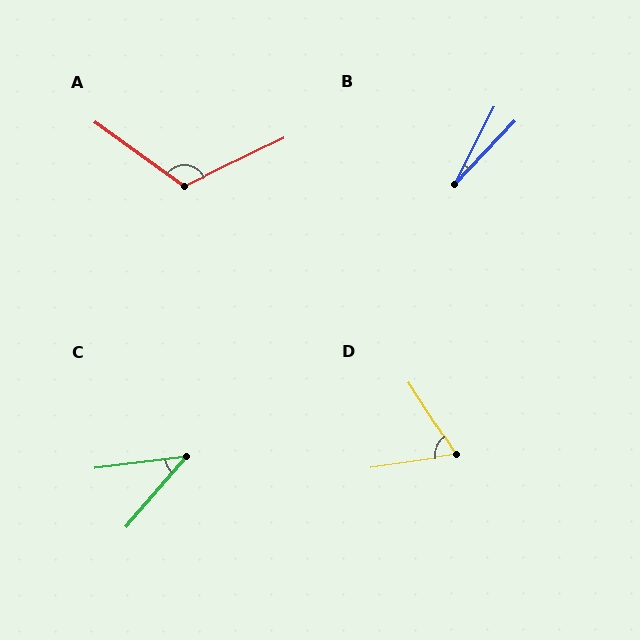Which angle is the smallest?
B, at approximately 16 degrees.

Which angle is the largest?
A, at approximately 119 degrees.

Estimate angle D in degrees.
Approximately 66 degrees.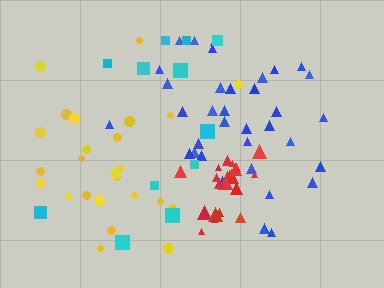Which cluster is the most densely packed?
Red.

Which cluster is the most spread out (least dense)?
Cyan.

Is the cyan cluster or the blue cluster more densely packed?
Blue.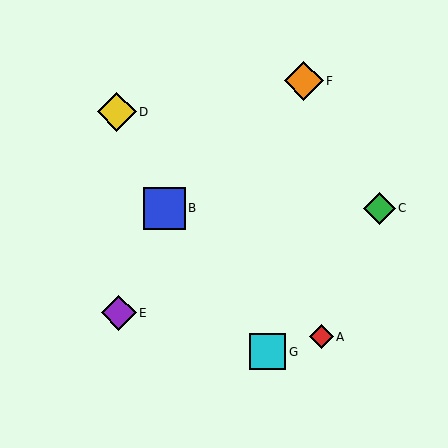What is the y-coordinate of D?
Object D is at y≈112.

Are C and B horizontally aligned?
Yes, both are at y≈208.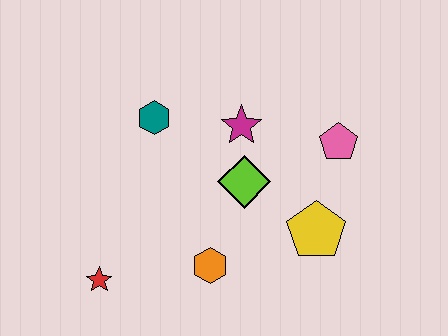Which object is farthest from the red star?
The pink pentagon is farthest from the red star.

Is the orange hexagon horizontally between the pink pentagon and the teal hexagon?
Yes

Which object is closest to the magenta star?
The lime diamond is closest to the magenta star.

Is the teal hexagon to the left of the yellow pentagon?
Yes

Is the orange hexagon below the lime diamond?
Yes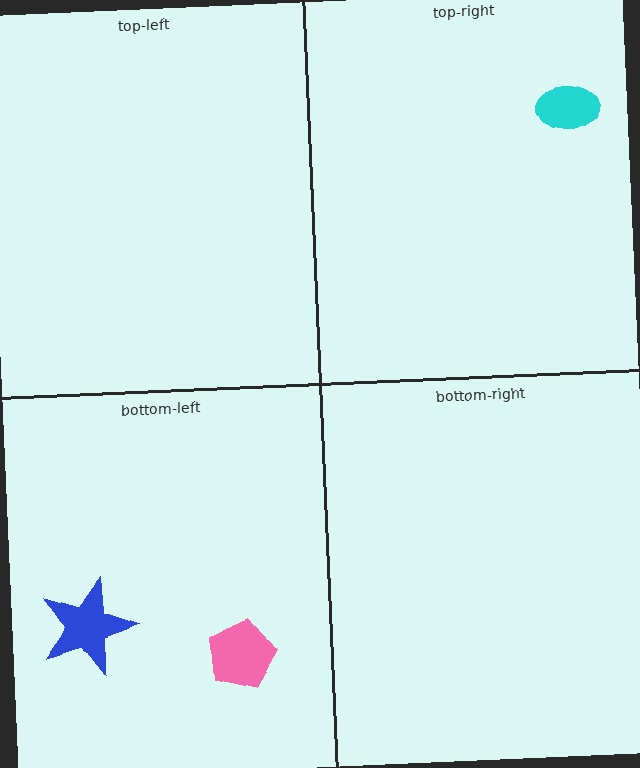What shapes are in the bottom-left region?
The blue star, the pink pentagon.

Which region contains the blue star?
The bottom-left region.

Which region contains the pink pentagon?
The bottom-left region.